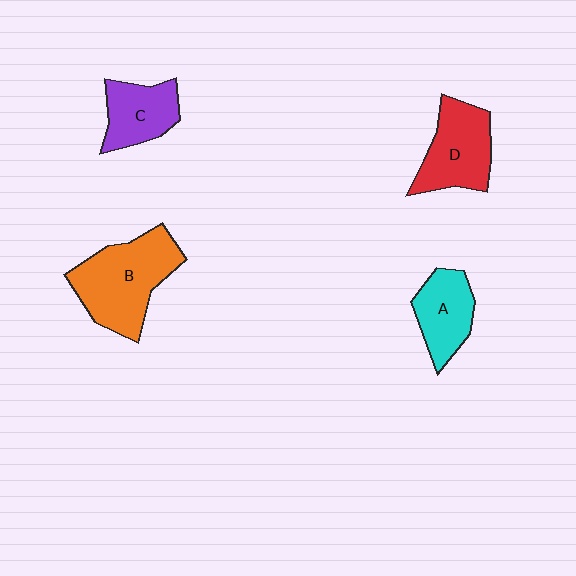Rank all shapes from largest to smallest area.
From largest to smallest: B (orange), D (red), A (cyan), C (purple).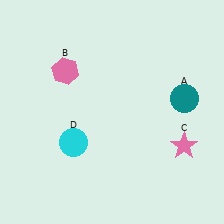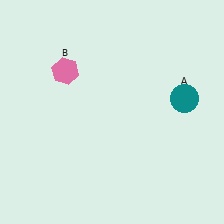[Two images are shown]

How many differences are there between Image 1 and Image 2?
There are 2 differences between the two images.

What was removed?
The pink star (C), the cyan circle (D) were removed in Image 2.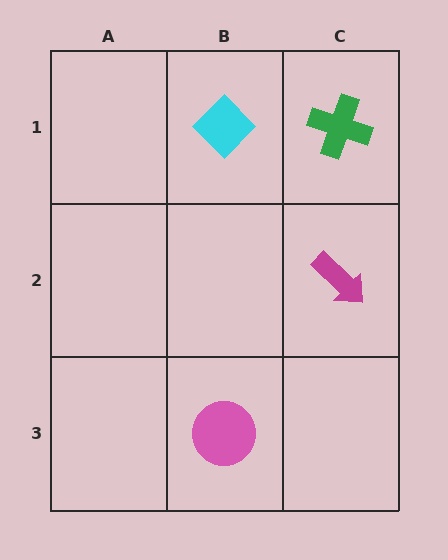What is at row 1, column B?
A cyan diamond.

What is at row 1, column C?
A green cross.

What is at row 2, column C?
A magenta arrow.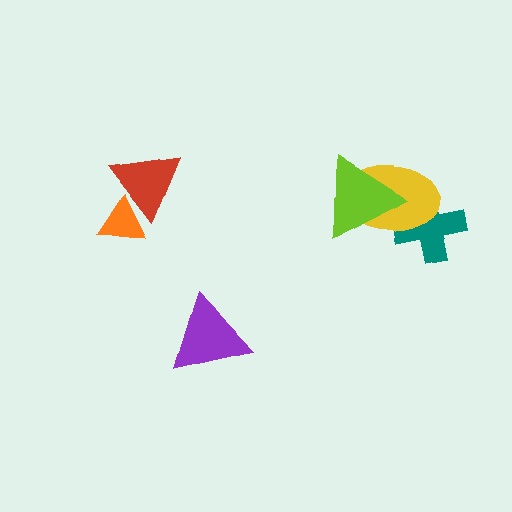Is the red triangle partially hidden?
No, no other shape covers it.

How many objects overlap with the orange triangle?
1 object overlaps with the orange triangle.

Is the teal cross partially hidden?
Yes, it is partially covered by another shape.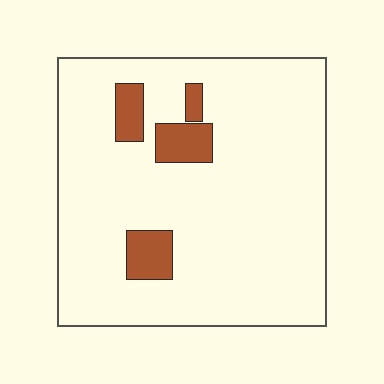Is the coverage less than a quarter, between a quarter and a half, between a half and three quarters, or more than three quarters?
Less than a quarter.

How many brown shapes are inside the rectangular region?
4.